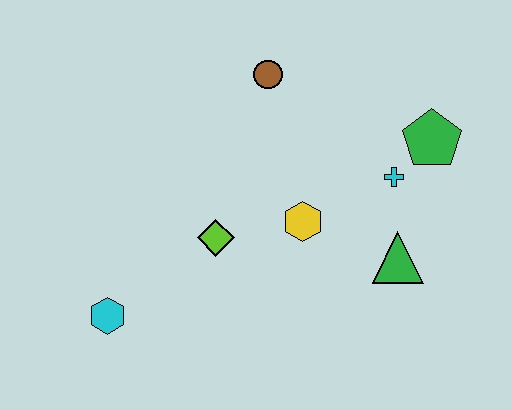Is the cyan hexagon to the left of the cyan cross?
Yes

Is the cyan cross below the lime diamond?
No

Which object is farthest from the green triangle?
The cyan hexagon is farthest from the green triangle.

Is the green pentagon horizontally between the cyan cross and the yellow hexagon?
No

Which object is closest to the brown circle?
The yellow hexagon is closest to the brown circle.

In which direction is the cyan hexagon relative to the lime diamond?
The cyan hexagon is to the left of the lime diamond.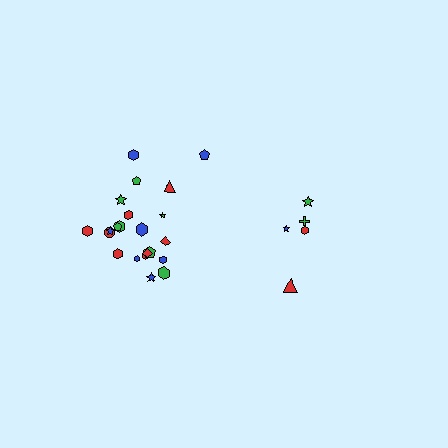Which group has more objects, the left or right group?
The left group.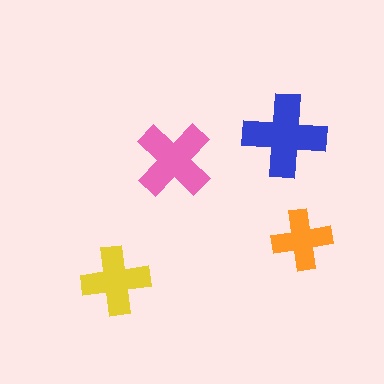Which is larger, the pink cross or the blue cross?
The blue one.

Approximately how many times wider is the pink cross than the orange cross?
About 1.5 times wider.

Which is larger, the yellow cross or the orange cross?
The yellow one.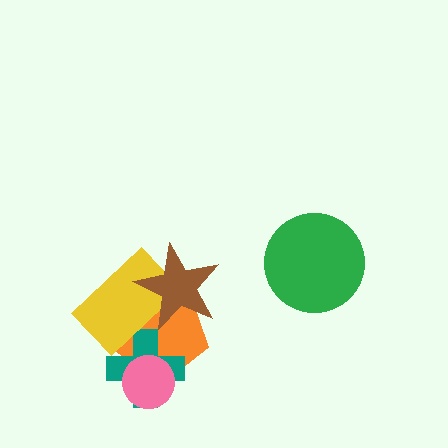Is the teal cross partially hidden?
Yes, it is partially covered by another shape.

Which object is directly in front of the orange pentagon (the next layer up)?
The teal cross is directly in front of the orange pentagon.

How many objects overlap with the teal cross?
3 objects overlap with the teal cross.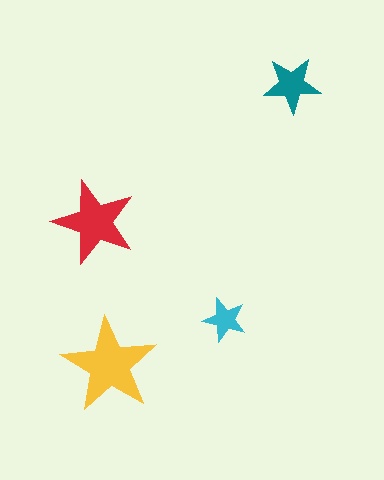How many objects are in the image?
There are 4 objects in the image.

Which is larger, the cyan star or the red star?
The red one.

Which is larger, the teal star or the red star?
The red one.